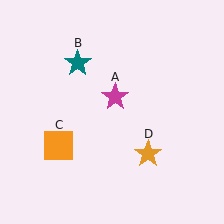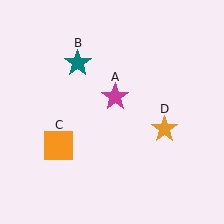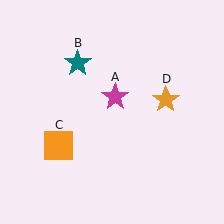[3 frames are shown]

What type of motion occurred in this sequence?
The orange star (object D) rotated counterclockwise around the center of the scene.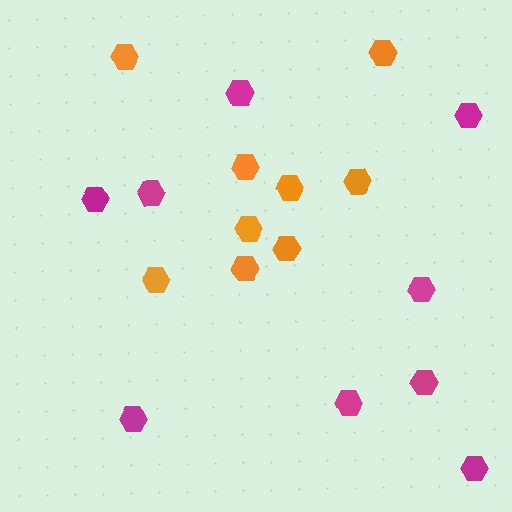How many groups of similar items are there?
There are 2 groups: one group of magenta hexagons (9) and one group of orange hexagons (9).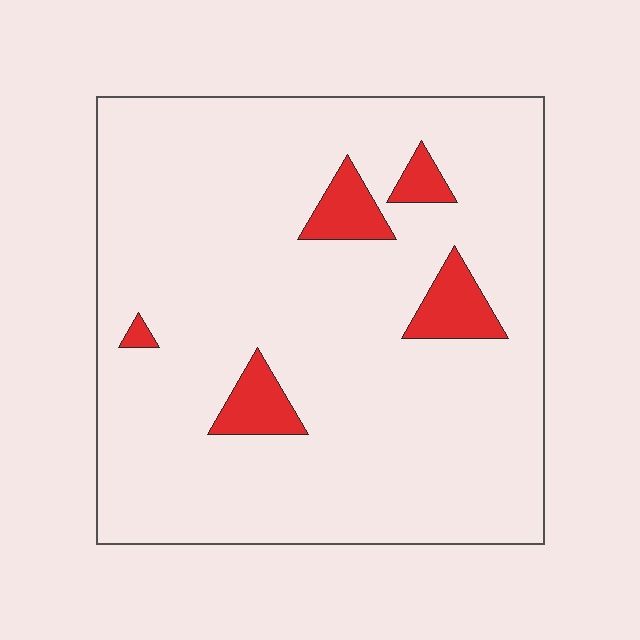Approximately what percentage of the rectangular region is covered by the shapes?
Approximately 10%.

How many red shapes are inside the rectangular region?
5.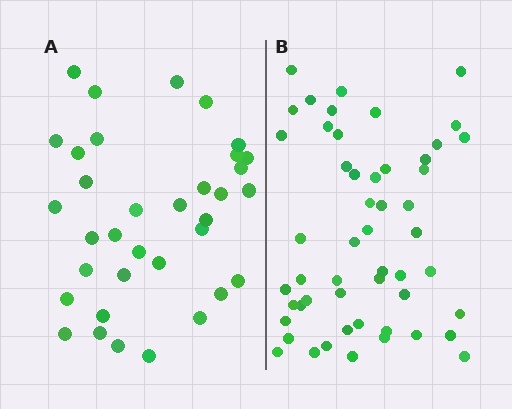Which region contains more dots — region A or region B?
Region B (the right region) has more dots.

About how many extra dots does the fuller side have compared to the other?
Region B has approximately 15 more dots than region A.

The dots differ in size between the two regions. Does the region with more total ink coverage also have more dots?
No. Region A has more total ink coverage because its dots are larger, but region B actually contains more individual dots. Total area can be misleading — the number of items is what matters here.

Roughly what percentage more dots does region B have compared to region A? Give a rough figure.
About 50% more.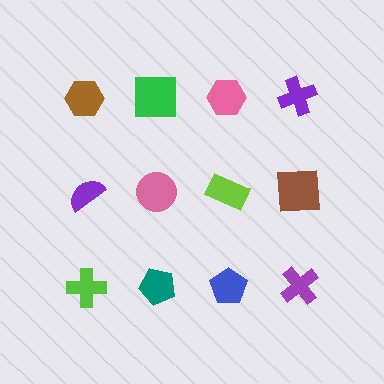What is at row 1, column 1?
A brown hexagon.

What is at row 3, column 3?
A blue pentagon.